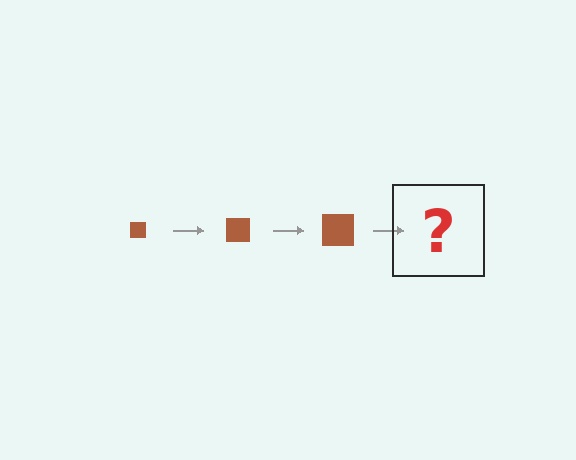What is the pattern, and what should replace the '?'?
The pattern is that the square gets progressively larger each step. The '?' should be a brown square, larger than the previous one.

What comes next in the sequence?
The next element should be a brown square, larger than the previous one.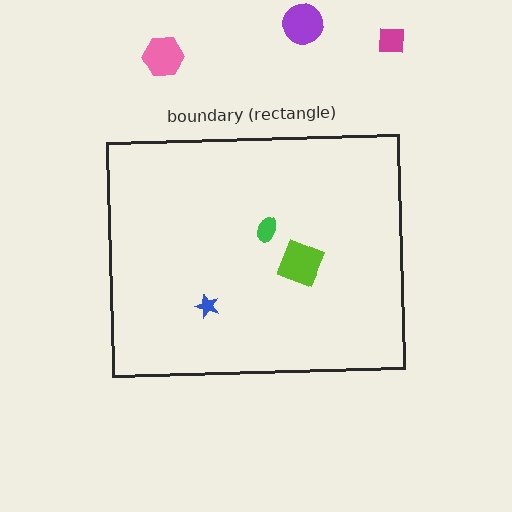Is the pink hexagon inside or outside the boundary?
Outside.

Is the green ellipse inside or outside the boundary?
Inside.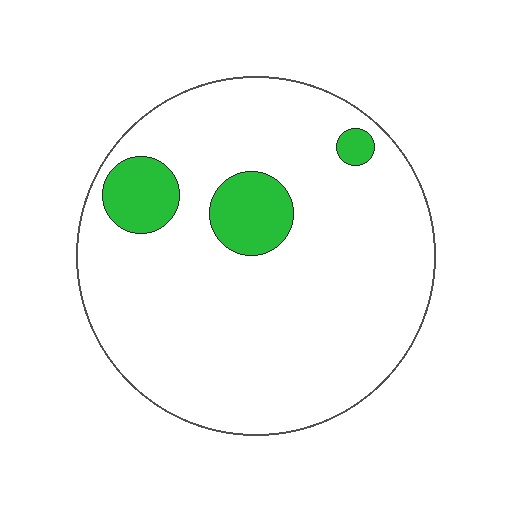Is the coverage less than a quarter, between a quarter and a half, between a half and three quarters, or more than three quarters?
Less than a quarter.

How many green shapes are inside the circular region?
3.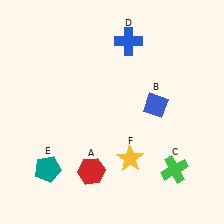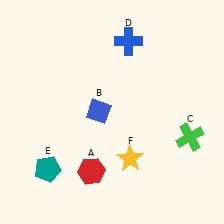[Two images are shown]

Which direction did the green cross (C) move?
The green cross (C) moved up.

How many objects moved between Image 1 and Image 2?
2 objects moved between the two images.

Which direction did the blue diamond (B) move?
The blue diamond (B) moved left.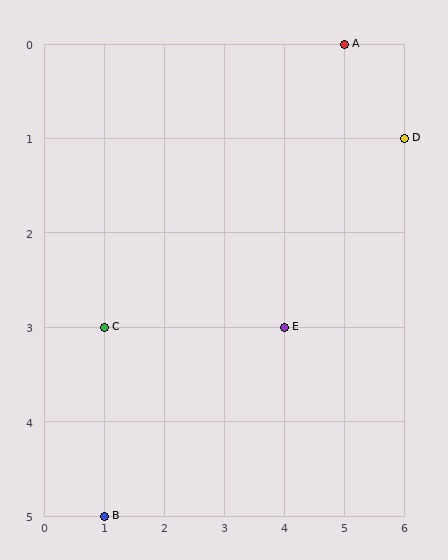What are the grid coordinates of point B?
Point B is at grid coordinates (1, 5).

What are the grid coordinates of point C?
Point C is at grid coordinates (1, 3).